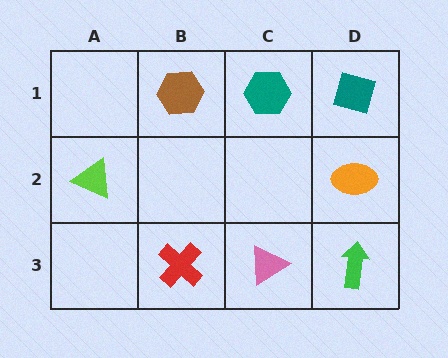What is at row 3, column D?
A green arrow.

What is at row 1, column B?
A brown hexagon.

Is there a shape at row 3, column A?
No, that cell is empty.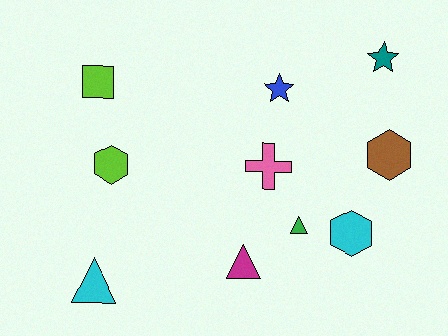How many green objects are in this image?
There is 1 green object.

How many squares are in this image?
There is 1 square.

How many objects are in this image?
There are 10 objects.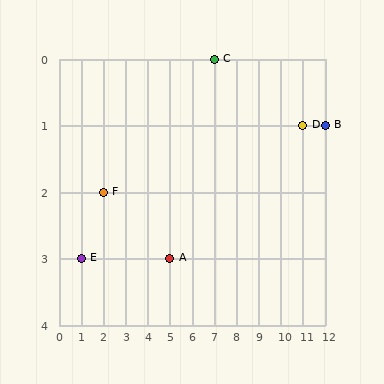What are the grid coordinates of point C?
Point C is at grid coordinates (7, 0).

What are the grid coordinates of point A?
Point A is at grid coordinates (5, 3).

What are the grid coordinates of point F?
Point F is at grid coordinates (2, 2).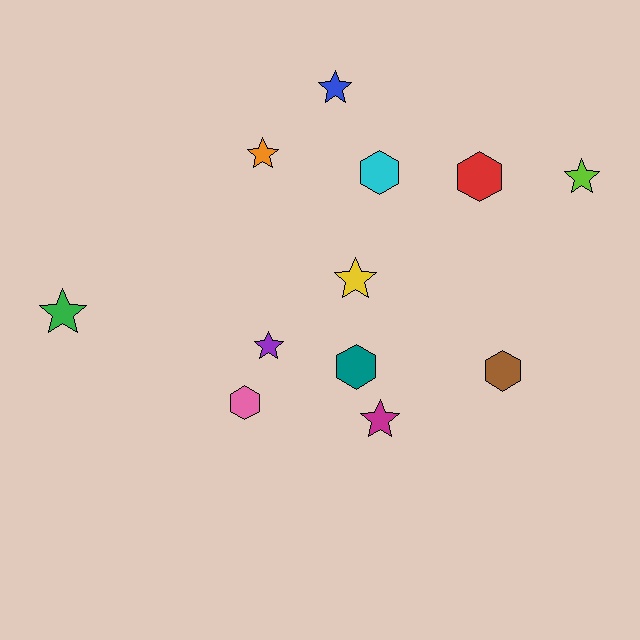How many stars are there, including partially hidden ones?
There are 7 stars.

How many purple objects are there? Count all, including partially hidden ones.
There is 1 purple object.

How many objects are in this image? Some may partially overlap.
There are 12 objects.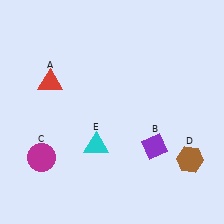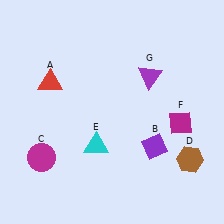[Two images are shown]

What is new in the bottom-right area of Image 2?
A magenta diamond (F) was added in the bottom-right area of Image 2.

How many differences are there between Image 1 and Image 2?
There are 2 differences between the two images.